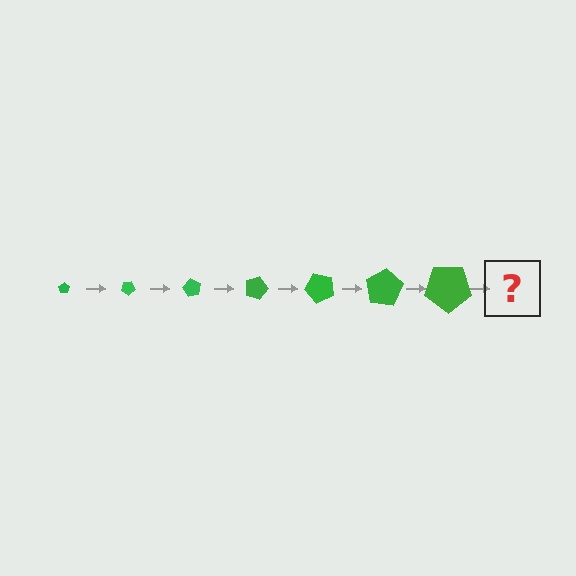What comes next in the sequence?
The next element should be a pentagon, larger than the previous one and rotated 210 degrees from the start.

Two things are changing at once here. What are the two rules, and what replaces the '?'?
The two rules are that the pentagon grows larger each step and it rotates 30 degrees each step. The '?' should be a pentagon, larger than the previous one and rotated 210 degrees from the start.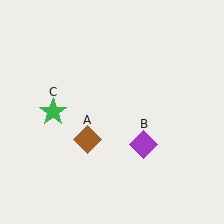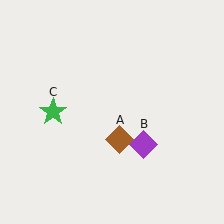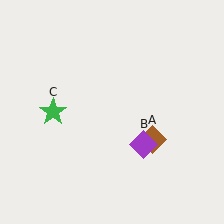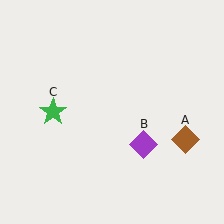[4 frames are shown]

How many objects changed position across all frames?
1 object changed position: brown diamond (object A).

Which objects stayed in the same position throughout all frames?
Purple diamond (object B) and green star (object C) remained stationary.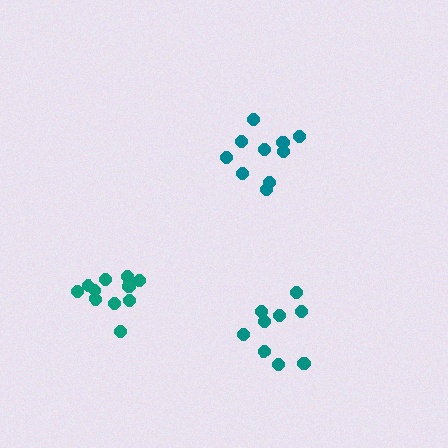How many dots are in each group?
Group 1: 12 dots, Group 2: 9 dots, Group 3: 10 dots (31 total).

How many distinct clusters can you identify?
There are 3 distinct clusters.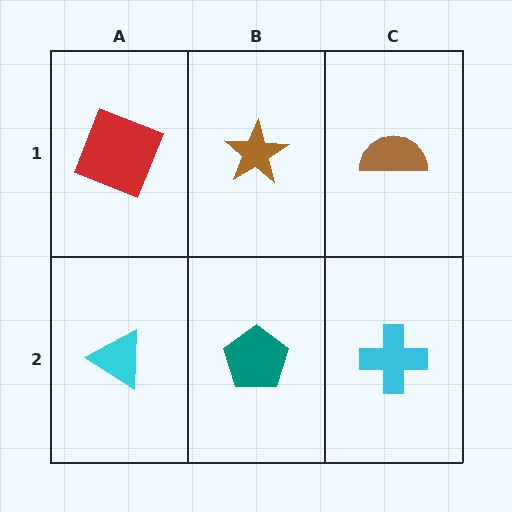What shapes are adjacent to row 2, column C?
A brown semicircle (row 1, column C), a teal pentagon (row 2, column B).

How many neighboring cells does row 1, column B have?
3.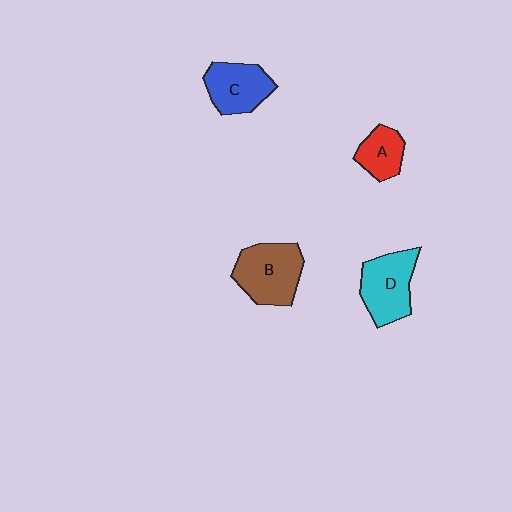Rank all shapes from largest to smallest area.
From largest to smallest: B (brown), D (cyan), C (blue), A (red).